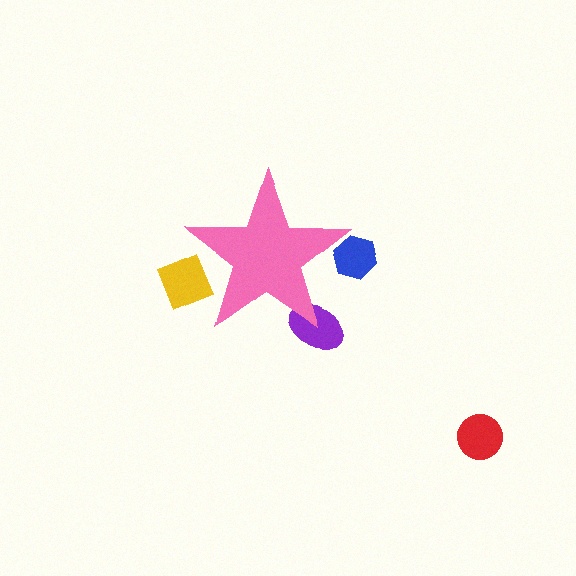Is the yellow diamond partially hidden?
Yes, the yellow diamond is partially hidden behind the pink star.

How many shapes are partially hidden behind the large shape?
3 shapes are partially hidden.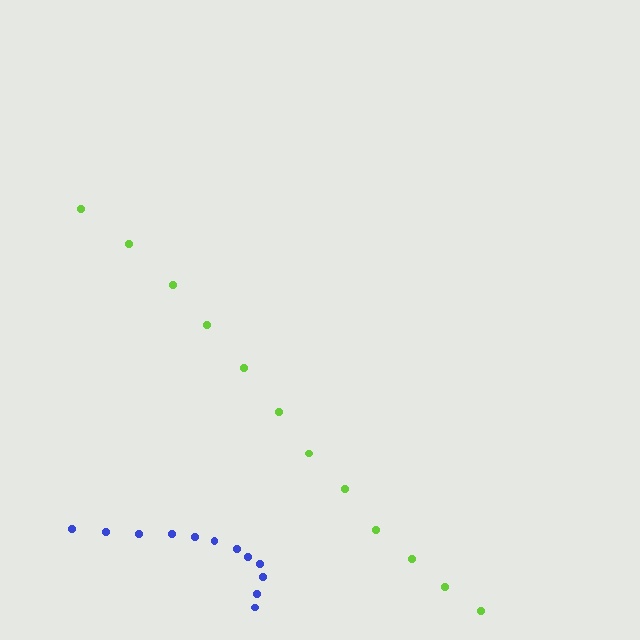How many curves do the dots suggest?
There are 2 distinct paths.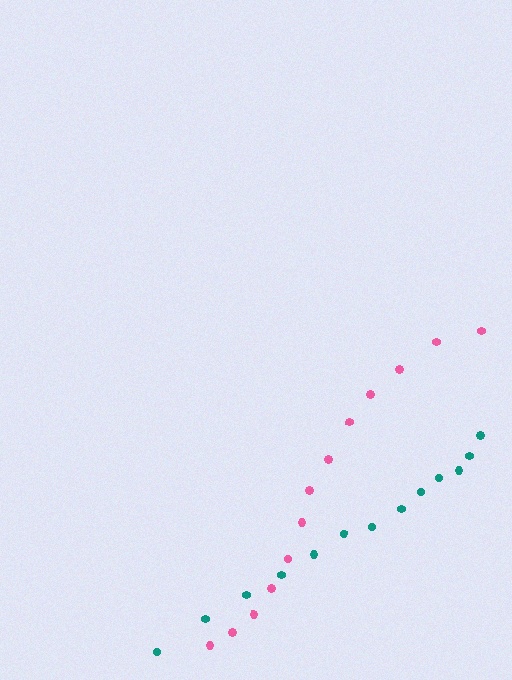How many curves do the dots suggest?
There are 2 distinct paths.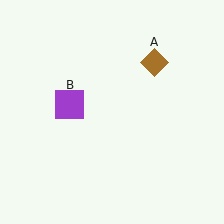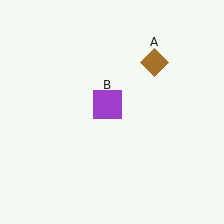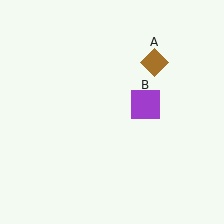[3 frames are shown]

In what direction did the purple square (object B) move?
The purple square (object B) moved right.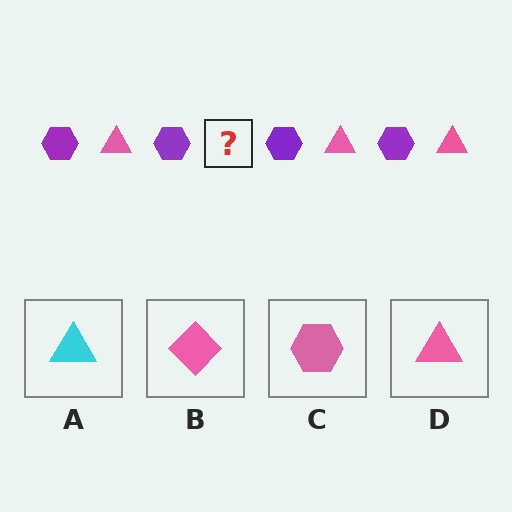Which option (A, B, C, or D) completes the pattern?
D.